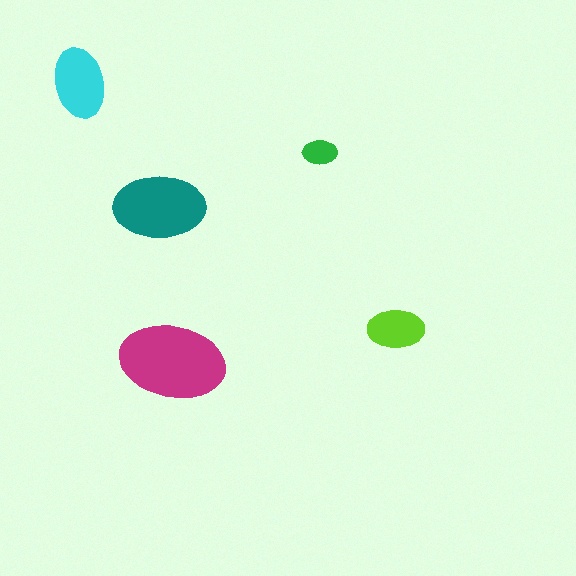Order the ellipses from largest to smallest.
the magenta one, the teal one, the cyan one, the lime one, the green one.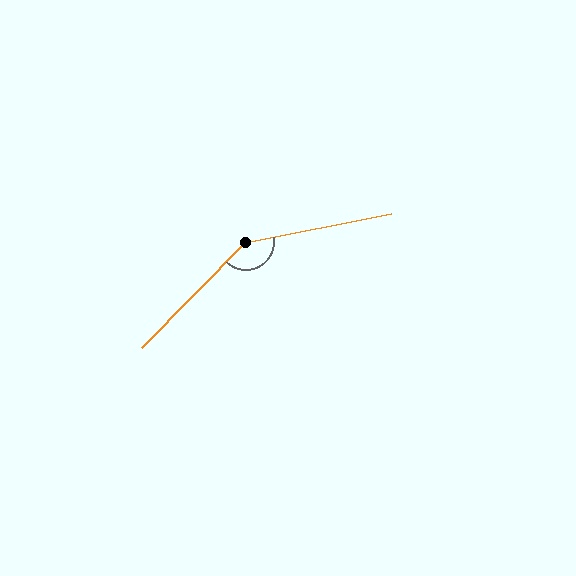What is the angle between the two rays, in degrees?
Approximately 145 degrees.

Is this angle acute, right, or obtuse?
It is obtuse.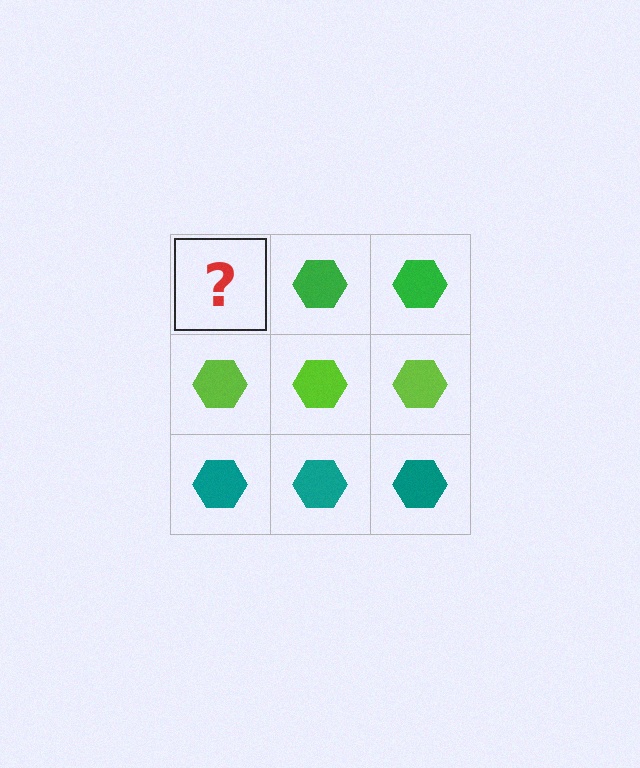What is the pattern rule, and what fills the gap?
The rule is that each row has a consistent color. The gap should be filled with a green hexagon.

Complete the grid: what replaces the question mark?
The question mark should be replaced with a green hexagon.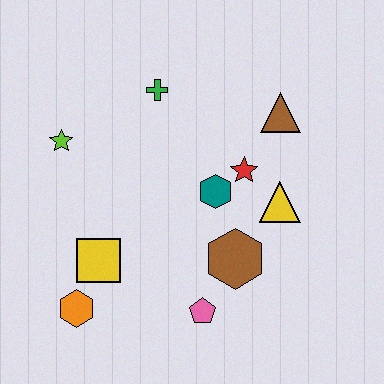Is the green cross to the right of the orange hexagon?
Yes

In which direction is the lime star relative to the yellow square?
The lime star is above the yellow square.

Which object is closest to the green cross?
The lime star is closest to the green cross.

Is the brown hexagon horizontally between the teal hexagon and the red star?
Yes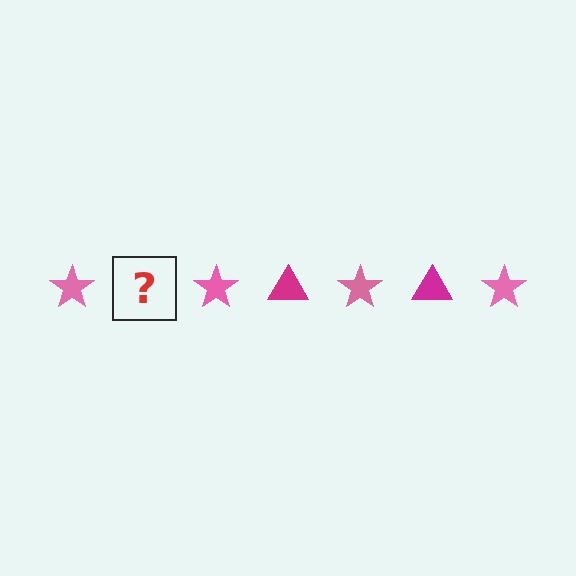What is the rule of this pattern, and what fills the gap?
The rule is that the pattern alternates between pink star and magenta triangle. The gap should be filled with a magenta triangle.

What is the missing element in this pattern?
The missing element is a magenta triangle.